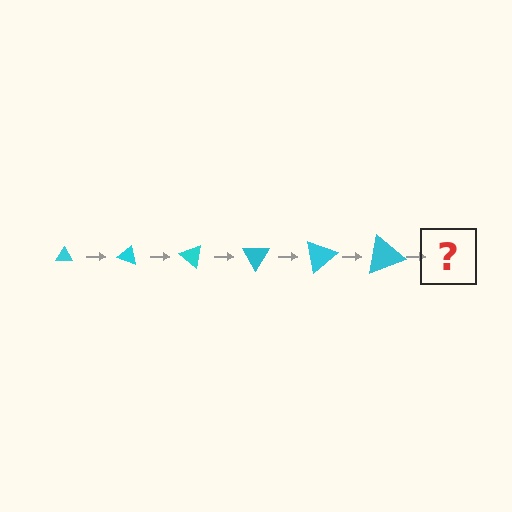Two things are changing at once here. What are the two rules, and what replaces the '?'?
The two rules are that the triangle grows larger each step and it rotates 20 degrees each step. The '?' should be a triangle, larger than the previous one and rotated 120 degrees from the start.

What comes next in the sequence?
The next element should be a triangle, larger than the previous one and rotated 120 degrees from the start.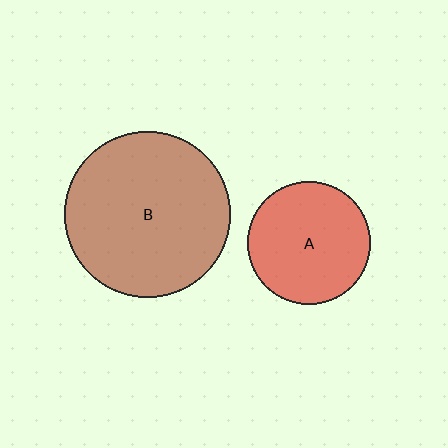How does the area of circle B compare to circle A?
Approximately 1.8 times.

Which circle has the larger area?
Circle B (brown).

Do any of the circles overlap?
No, none of the circles overlap.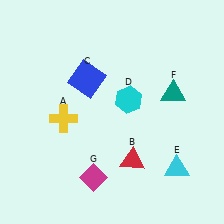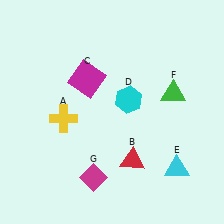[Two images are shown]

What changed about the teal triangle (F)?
In Image 1, F is teal. In Image 2, it changed to green.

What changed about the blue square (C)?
In Image 1, C is blue. In Image 2, it changed to magenta.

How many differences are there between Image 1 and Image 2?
There are 2 differences between the two images.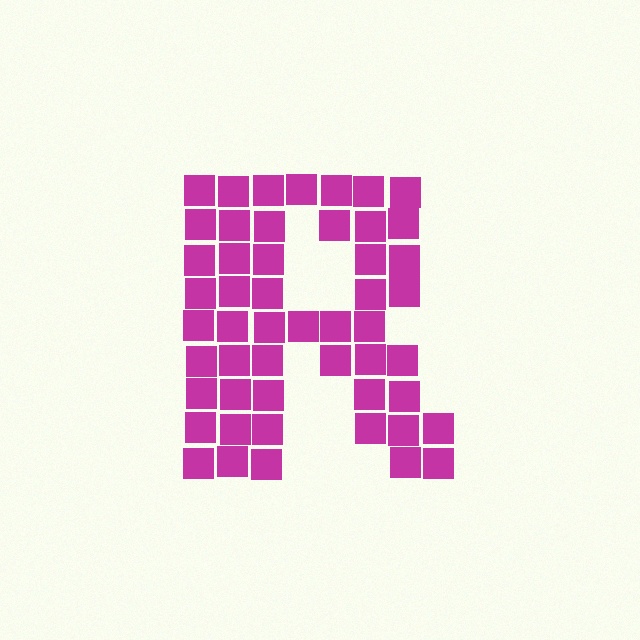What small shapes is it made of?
It is made of small squares.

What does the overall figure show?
The overall figure shows the letter R.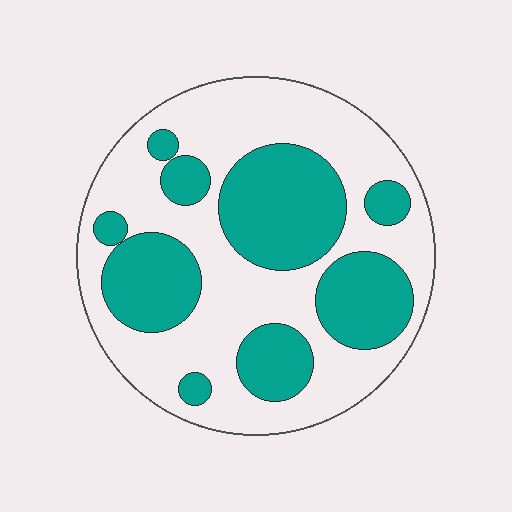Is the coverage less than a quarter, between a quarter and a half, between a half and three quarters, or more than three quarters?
Between a quarter and a half.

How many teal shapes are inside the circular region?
9.